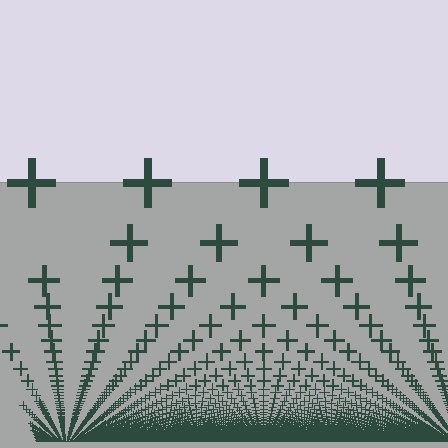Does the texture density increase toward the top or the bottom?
Density increases toward the bottom.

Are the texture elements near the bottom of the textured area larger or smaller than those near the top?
Smaller. The gradient is inverted — elements near the bottom are smaller and denser.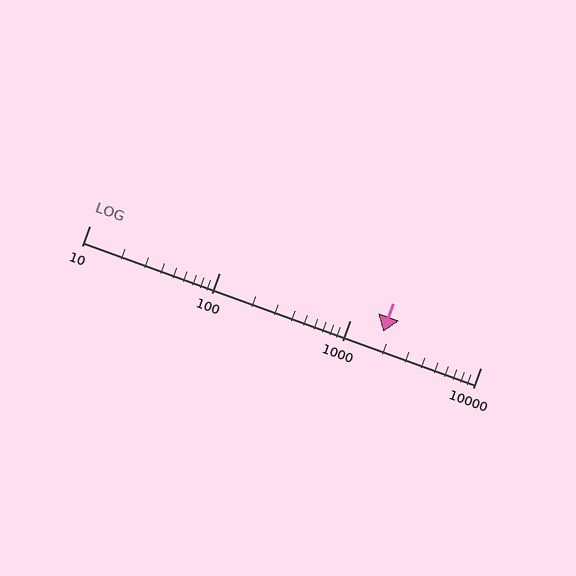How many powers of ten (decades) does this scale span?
The scale spans 3 decades, from 10 to 10000.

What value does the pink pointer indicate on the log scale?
The pointer indicates approximately 1800.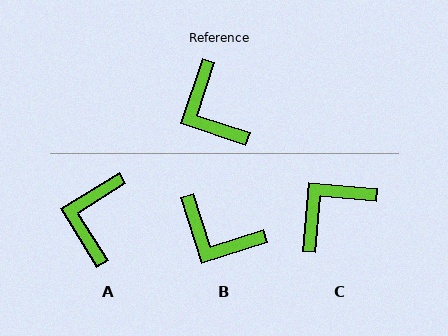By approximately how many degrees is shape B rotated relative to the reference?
Approximately 36 degrees counter-clockwise.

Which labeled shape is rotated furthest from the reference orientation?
C, about 77 degrees away.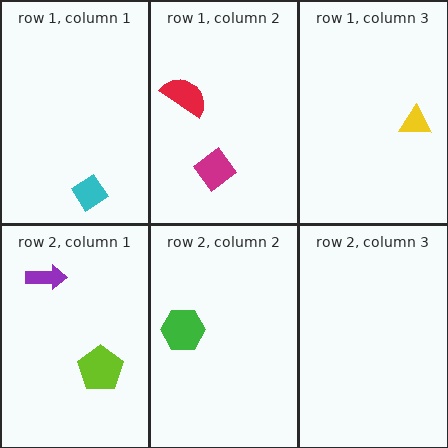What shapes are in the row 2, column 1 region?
The lime pentagon, the purple arrow.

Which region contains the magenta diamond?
The row 1, column 2 region.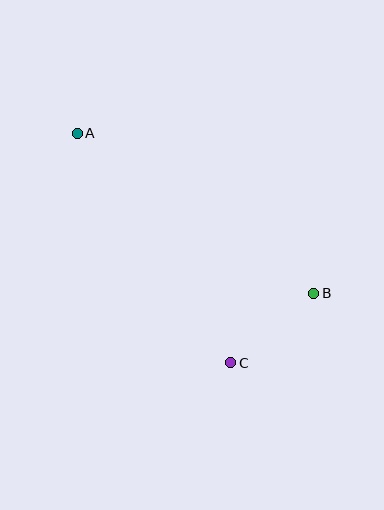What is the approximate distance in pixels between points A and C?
The distance between A and C is approximately 276 pixels.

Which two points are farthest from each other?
Points A and B are farthest from each other.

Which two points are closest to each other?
Points B and C are closest to each other.